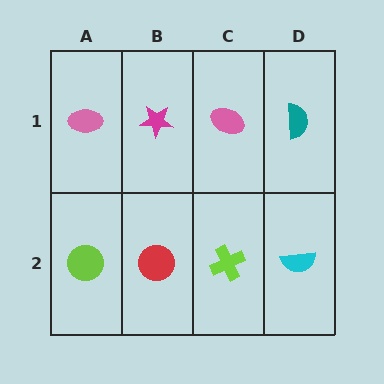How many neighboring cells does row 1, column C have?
3.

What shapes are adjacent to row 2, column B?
A magenta star (row 1, column B), a lime circle (row 2, column A), a lime cross (row 2, column C).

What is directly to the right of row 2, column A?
A red circle.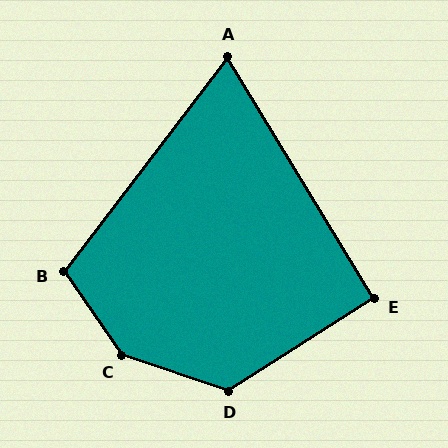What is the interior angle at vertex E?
Approximately 91 degrees (approximately right).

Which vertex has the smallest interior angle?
A, at approximately 69 degrees.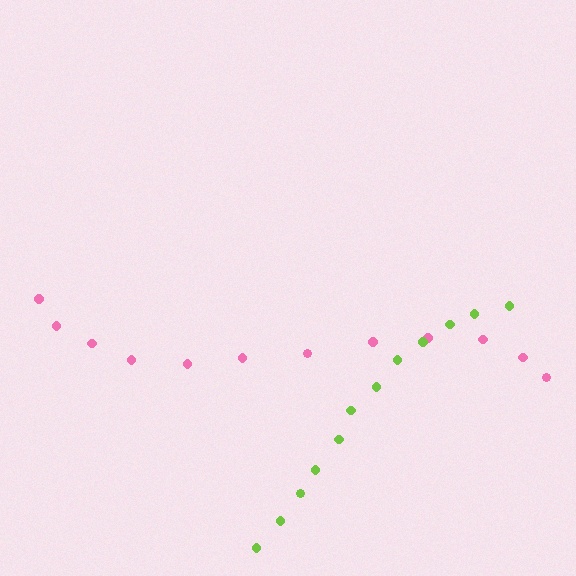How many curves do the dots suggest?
There are 2 distinct paths.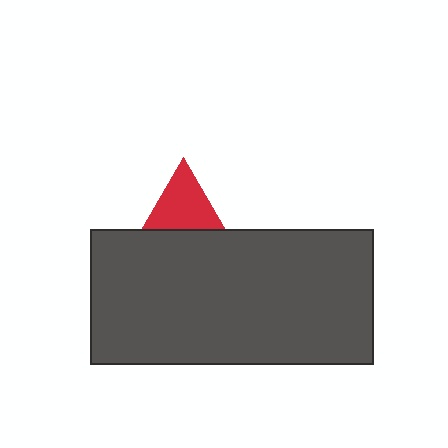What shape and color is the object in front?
The object in front is a dark gray rectangle.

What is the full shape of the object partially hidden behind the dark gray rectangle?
The partially hidden object is a red triangle.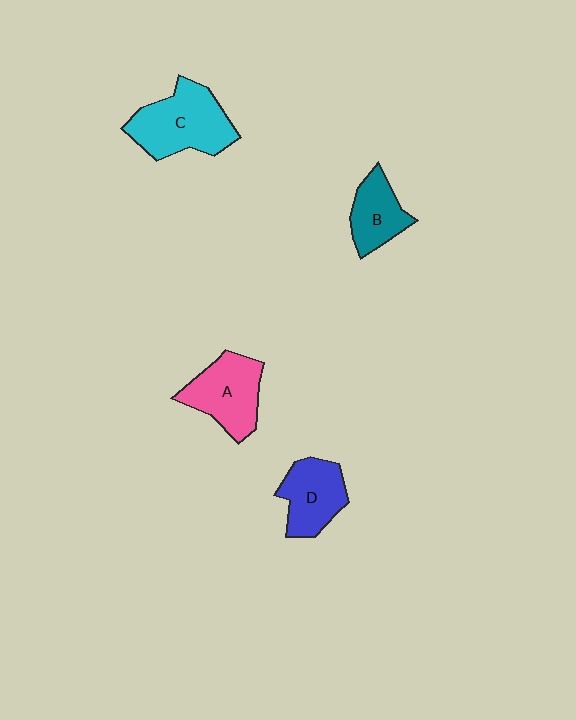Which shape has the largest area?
Shape C (cyan).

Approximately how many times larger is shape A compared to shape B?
Approximately 1.4 times.